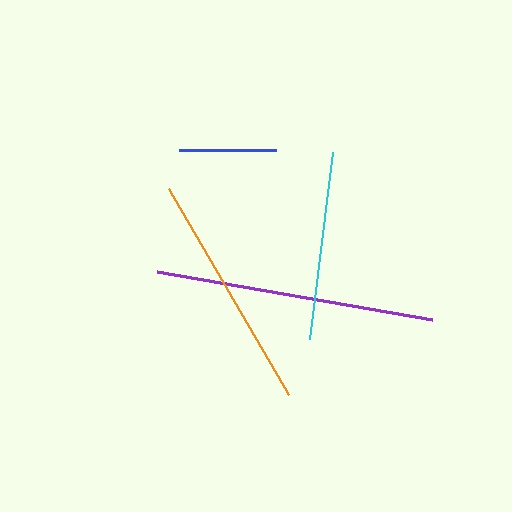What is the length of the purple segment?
The purple segment is approximately 279 pixels long.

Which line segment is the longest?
The purple line is the longest at approximately 279 pixels.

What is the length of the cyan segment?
The cyan segment is approximately 189 pixels long.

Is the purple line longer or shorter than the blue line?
The purple line is longer than the blue line.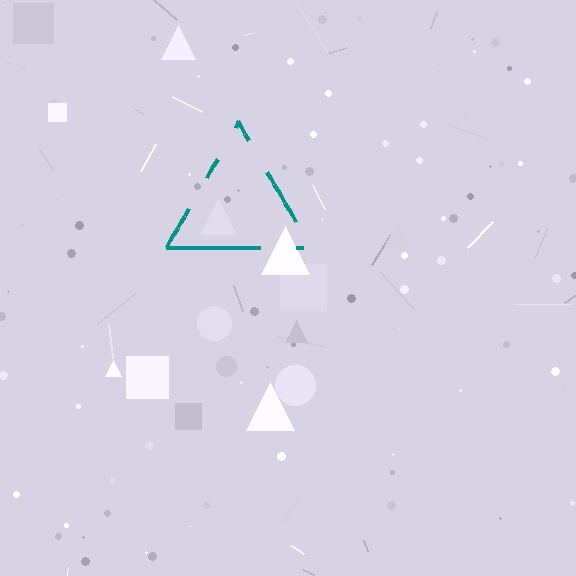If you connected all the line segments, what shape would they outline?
They would outline a triangle.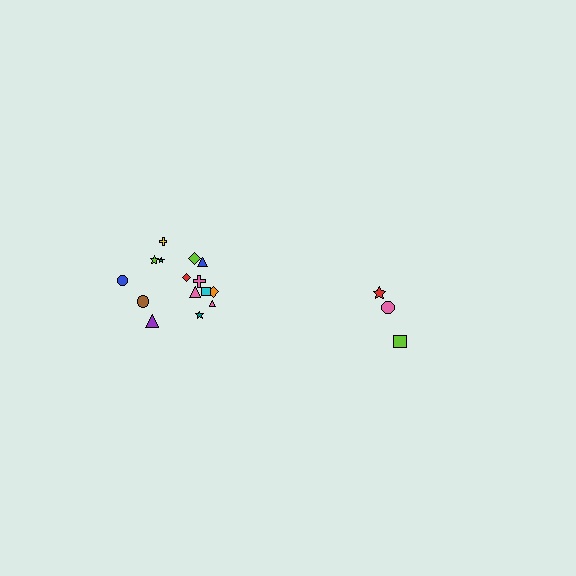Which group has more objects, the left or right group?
The left group.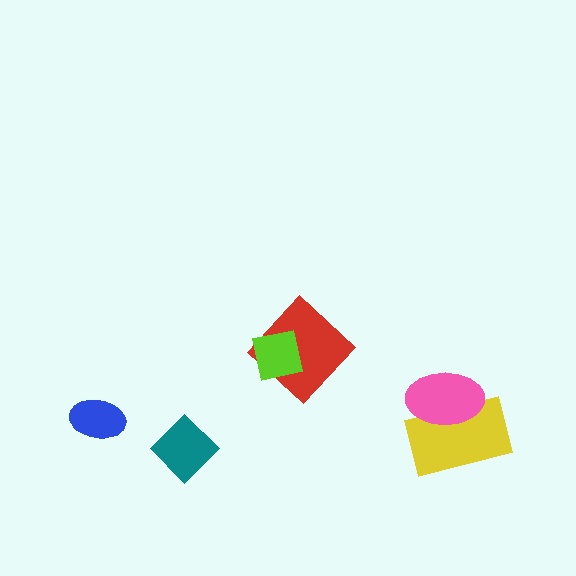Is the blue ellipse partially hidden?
No, no other shape covers it.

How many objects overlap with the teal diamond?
0 objects overlap with the teal diamond.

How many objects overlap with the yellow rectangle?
1 object overlaps with the yellow rectangle.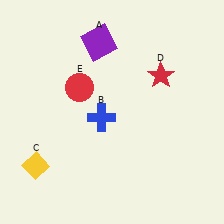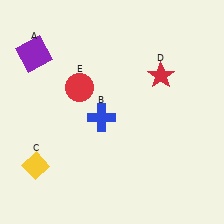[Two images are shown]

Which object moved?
The purple square (A) moved left.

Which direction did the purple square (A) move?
The purple square (A) moved left.